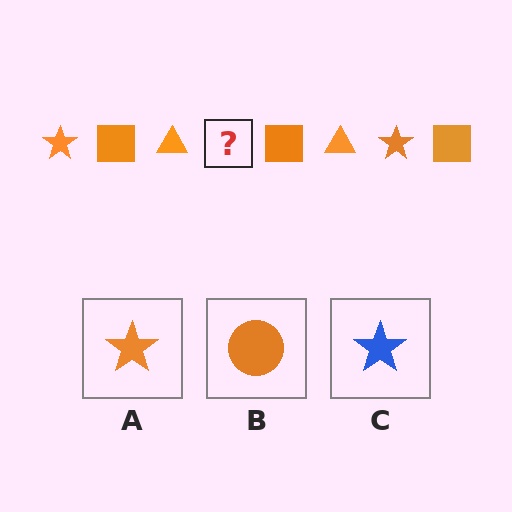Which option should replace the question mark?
Option A.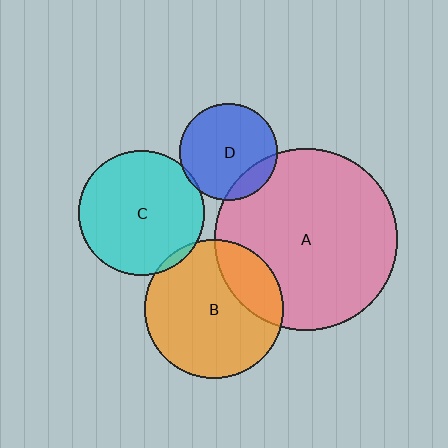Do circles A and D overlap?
Yes.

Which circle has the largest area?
Circle A (pink).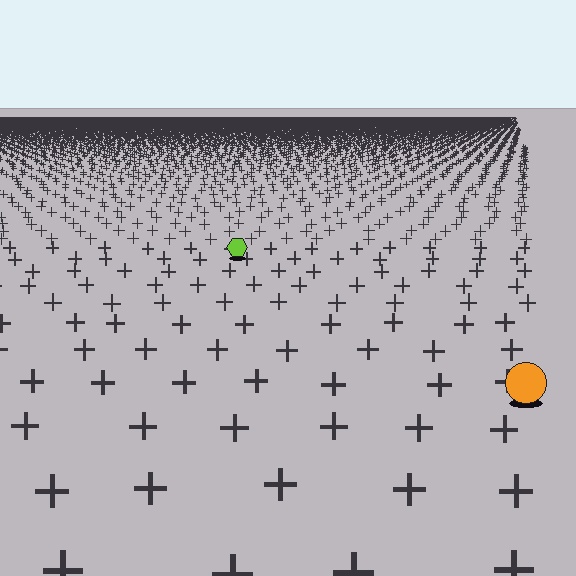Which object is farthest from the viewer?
The lime hexagon is farthest from the viewer. It appears smaller and the ground texture around it is denser.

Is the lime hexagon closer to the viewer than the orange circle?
No. The orange circle is closer — you can tell from the texture gradient: the ground texture is coarser near it.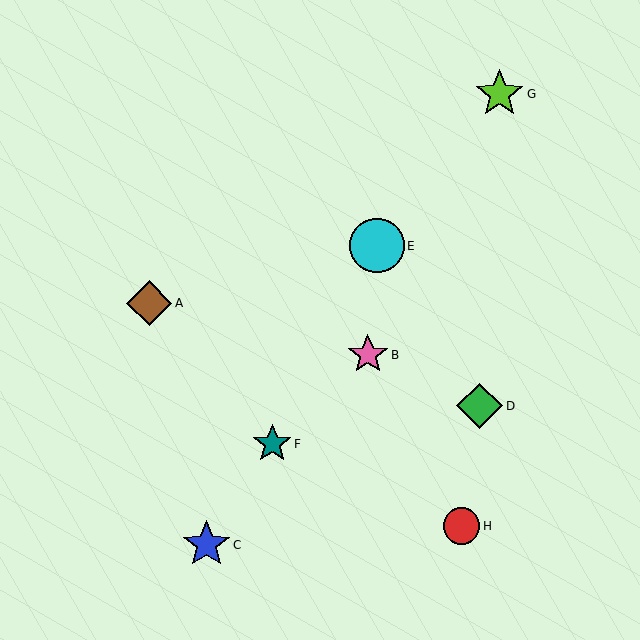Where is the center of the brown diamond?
The center of the brown diamond is at (149, 303).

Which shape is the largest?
The cyan circle (labeled E) is the largest.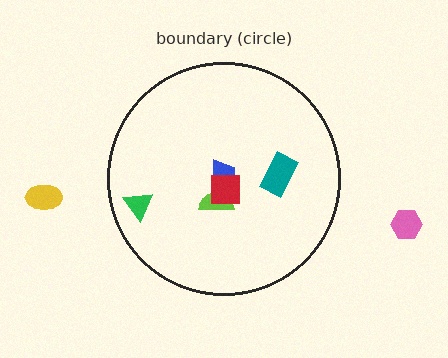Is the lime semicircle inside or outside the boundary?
Inside.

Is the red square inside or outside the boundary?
Inside.